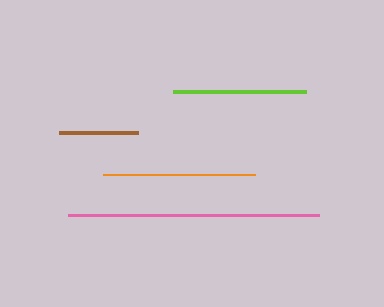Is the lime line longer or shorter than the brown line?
The lime line is longer than the brown line.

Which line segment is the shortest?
The brown line is the shortest at approximately 79 pixels.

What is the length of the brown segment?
The brown segment is approximately 79 pixels long.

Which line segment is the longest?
The pink line is the longest at approximately 251 pixels.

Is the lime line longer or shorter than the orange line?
The orange line is longer than the lime line.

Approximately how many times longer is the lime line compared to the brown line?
The lime line is approximately 1.7 times the length of the brown line.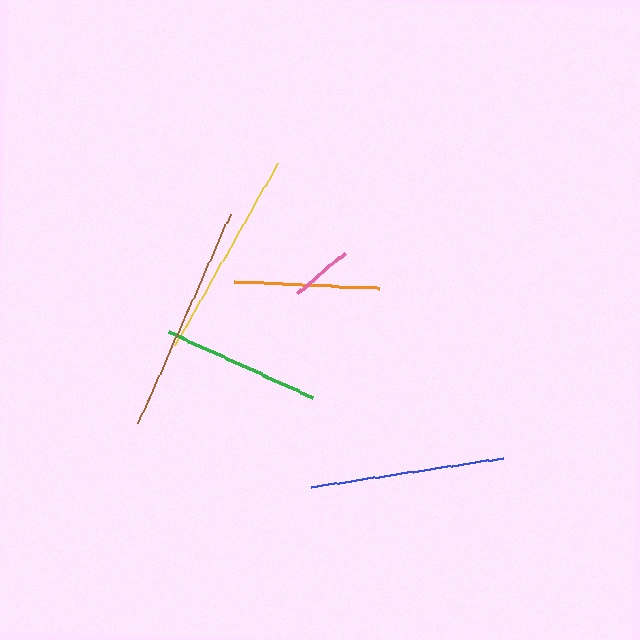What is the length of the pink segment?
The pink segment is approximately 63 pixels long.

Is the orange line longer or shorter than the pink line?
The orange line is longer than the pink line.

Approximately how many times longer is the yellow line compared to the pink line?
The yellow line is approximately 3.3 times the length of the pink line.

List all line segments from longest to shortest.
From longest to shortest: brown, yellow, blue, green, orange, pink.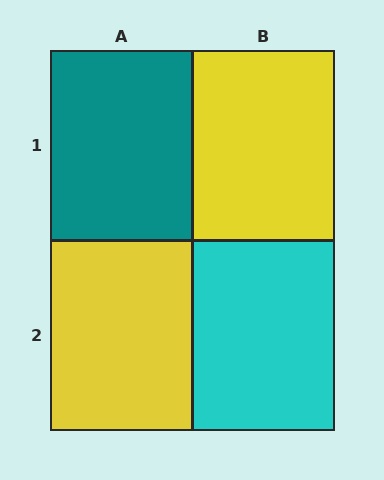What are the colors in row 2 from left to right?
Yellow, cyan.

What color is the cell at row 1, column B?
Yellow.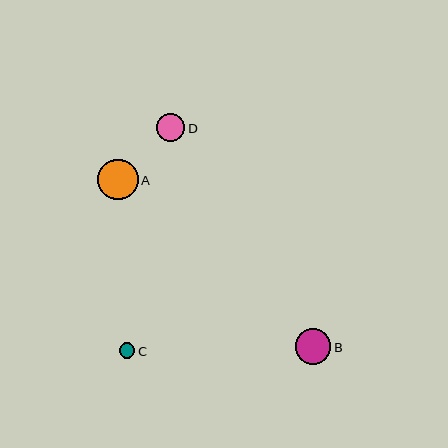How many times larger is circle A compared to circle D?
Circle A is approximately 1.4 times the size of circle D.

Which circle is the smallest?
Circle C is the smallest with a size of approximately 15 pixels.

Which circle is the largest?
Circle A is the largest with a size of approximately 41 pixels.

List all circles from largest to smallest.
From largest to smallest: A, B, D, C.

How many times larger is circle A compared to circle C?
Circle A is approximately 2.7 times the size of circle C.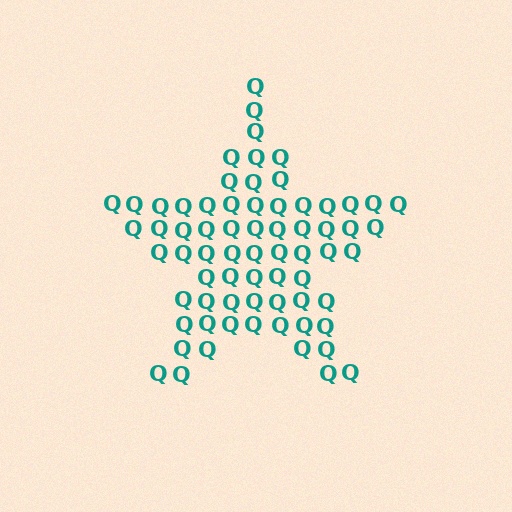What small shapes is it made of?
It is made of small letter Q's.